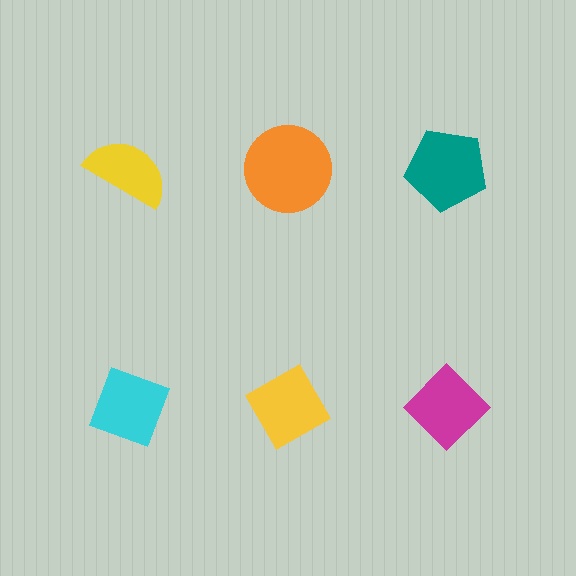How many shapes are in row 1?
3 shapes.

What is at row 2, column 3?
A magenta diamond.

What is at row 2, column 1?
A cyan diamond.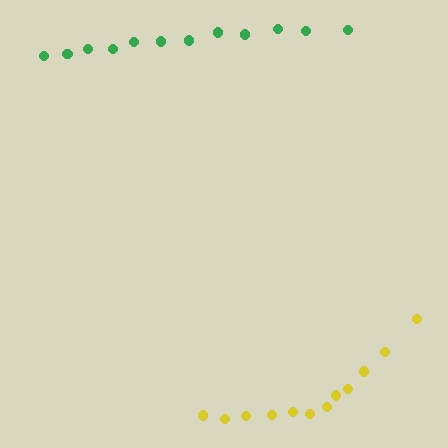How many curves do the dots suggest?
There are 2 distinct paths.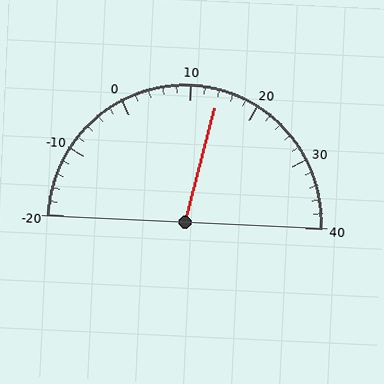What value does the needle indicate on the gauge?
The needle indicates approximately 14.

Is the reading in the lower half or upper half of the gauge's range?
The reading is in the upper half of the range (-20 to 40).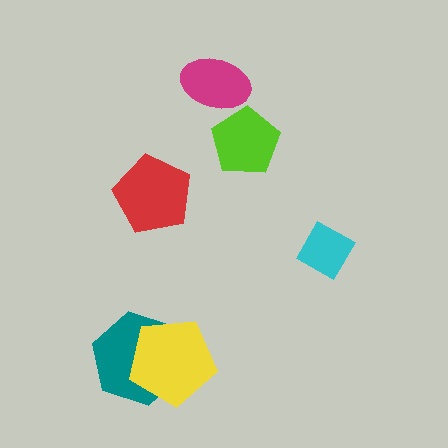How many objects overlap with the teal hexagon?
1 object overlaps with the teal hexagon.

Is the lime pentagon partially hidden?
Yes, it is partially covered by another shape.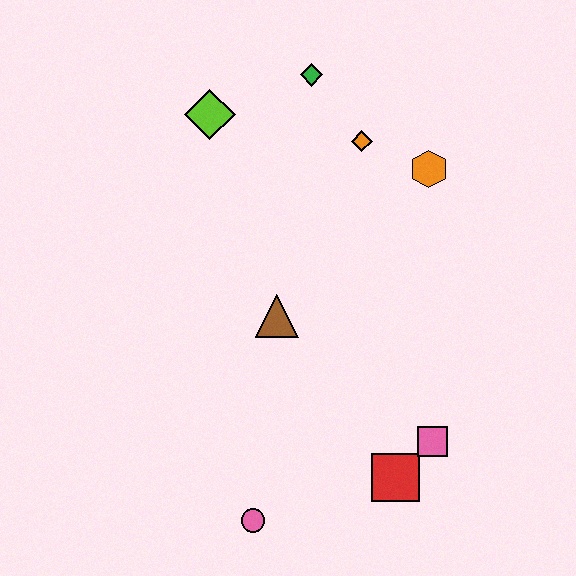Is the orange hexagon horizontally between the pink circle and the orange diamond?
No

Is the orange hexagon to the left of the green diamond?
No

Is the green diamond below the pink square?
No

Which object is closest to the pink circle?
The red square is closest to the pink circle.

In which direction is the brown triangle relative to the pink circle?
The brown triangle is above the pink circle.